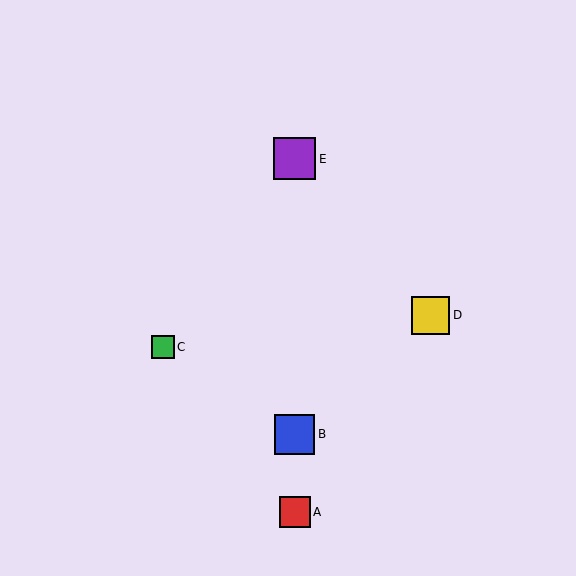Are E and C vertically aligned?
No, E is at x≈295 and C is at x≈163.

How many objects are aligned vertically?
3 objects (A, B, E) are aligned vertically.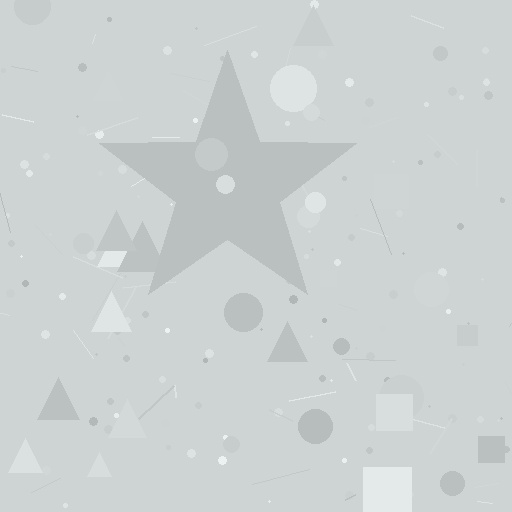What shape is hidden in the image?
A star is hidden in the image.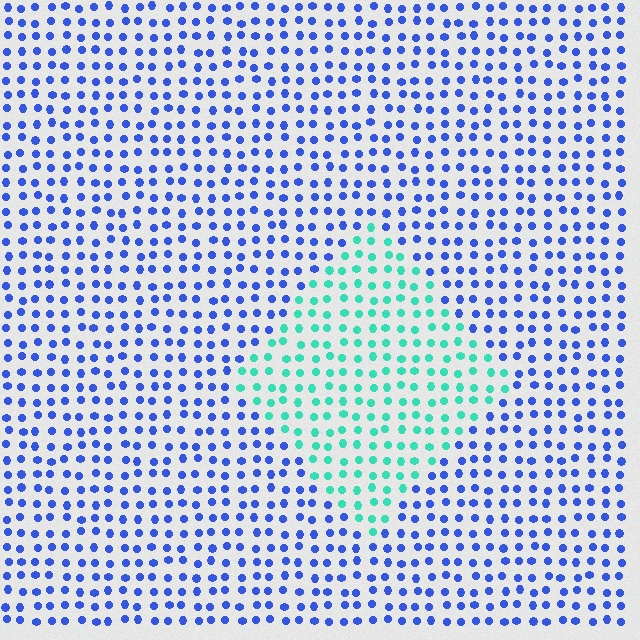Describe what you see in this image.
The image is filled with small blue elements in a uniform arrangement. A diamond-shaped region is visible where the elements are tinted to a slightly different hue, forming a subtle color boundary.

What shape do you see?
I see a diamond.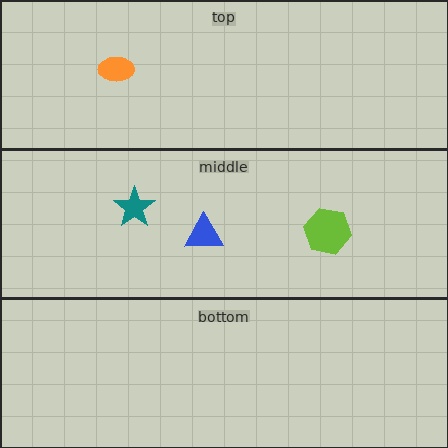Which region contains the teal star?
The middle region.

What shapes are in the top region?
The orange ellipse.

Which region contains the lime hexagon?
The middle region.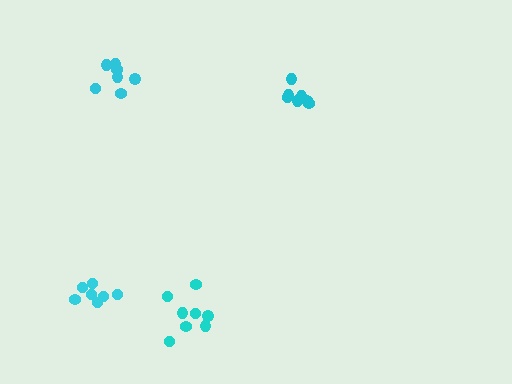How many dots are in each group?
Group 1: 7 dots, Group 2: 7 dots, Group 3: 8 dots, Group 4: 7 dots (29 total).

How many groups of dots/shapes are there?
There are 4 groups.